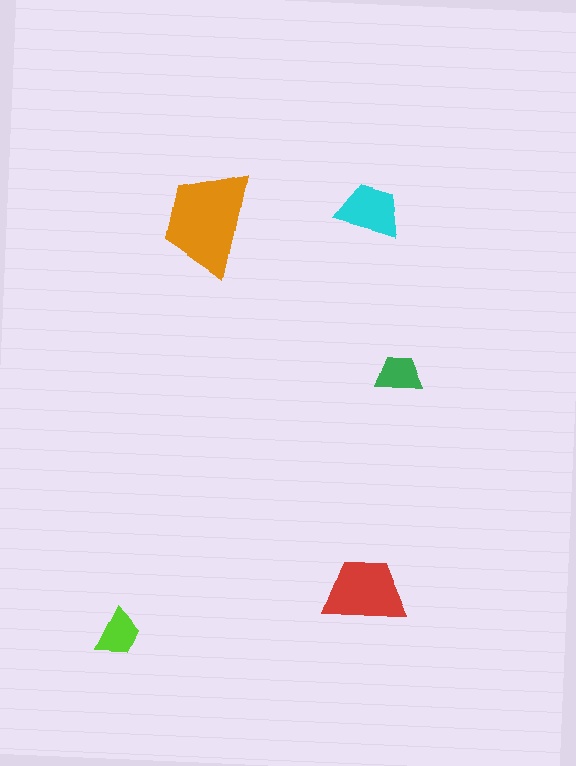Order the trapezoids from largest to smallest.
the orange one, the red one, the cyan one, the lime one, the green one.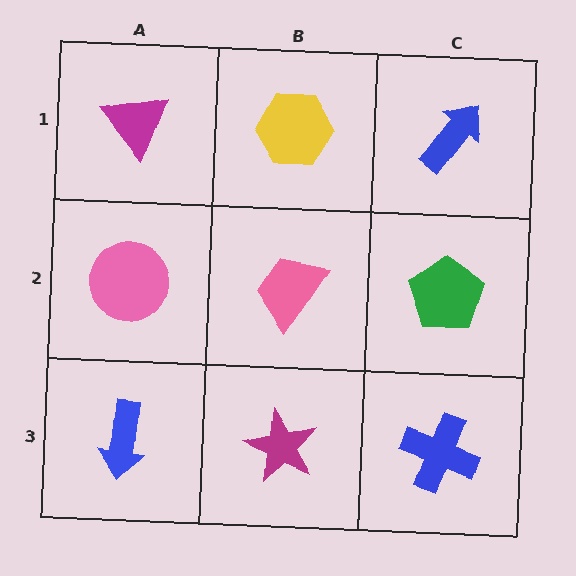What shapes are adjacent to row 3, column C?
A green pentagon (row 2, column C), a magenta star (row 3, column B).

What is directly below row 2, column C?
A blue cross.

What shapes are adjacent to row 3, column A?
A pink circle (row 2, column A), a magenta star (row 3, column B).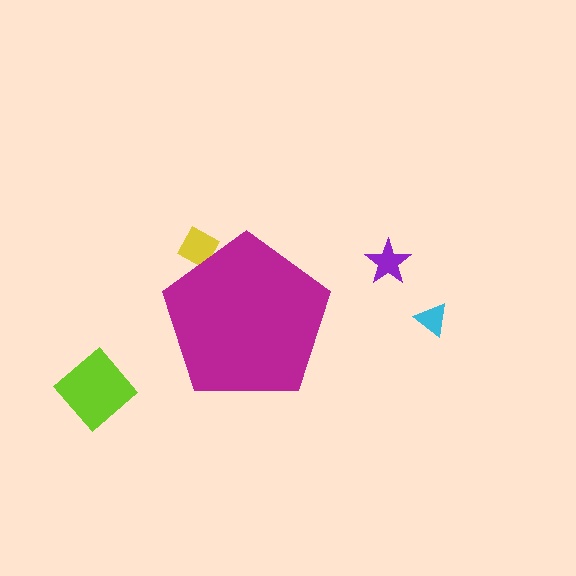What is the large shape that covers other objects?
A magenta pentagon.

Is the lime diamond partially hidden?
No, the lime diamond is fully visible.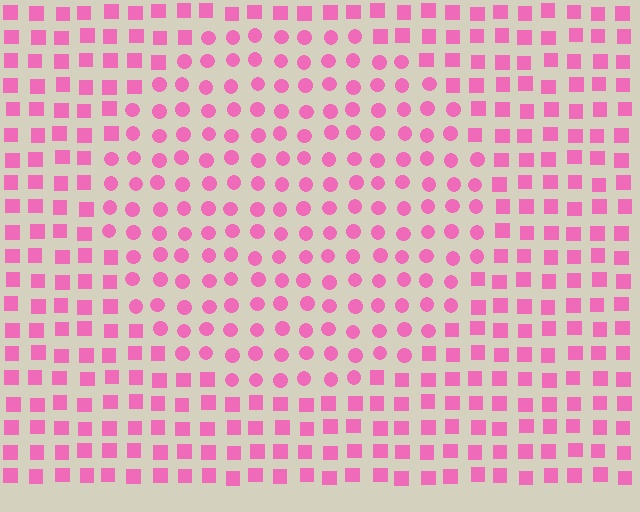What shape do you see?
I see a circle.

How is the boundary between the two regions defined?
The boundary is defined by a change in element shape: circles inside vs. squares outside. All elements share the same color and spacing.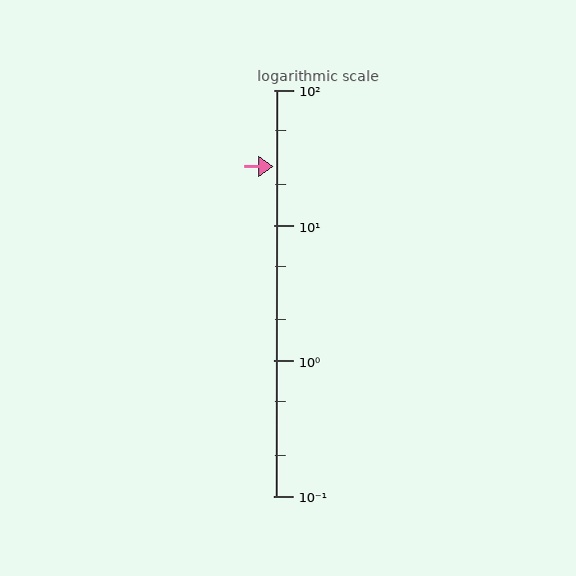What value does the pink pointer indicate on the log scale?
The pointer indicates approximately 27.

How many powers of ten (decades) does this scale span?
The scale spans 3 decades, from 0.1 to 100.